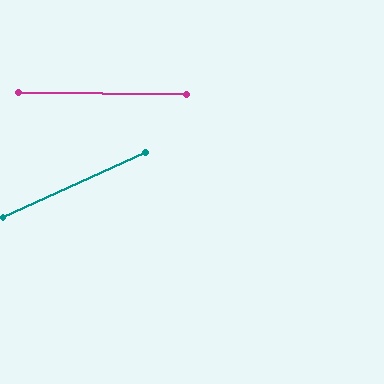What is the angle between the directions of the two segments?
Approximately 25 degrees.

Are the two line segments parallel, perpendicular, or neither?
Neither parallel nor perpendicular — they differ by about 25°.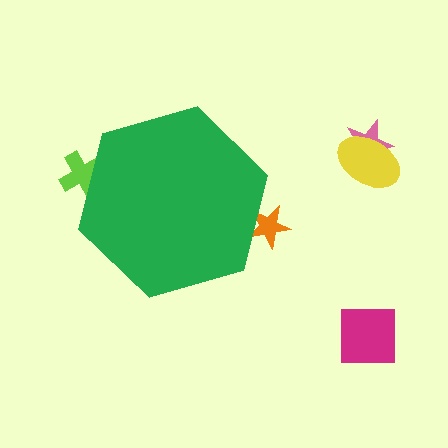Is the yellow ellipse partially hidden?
No, the yellow ellipse is fully visible.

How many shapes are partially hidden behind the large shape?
2 shapes are partially hidden.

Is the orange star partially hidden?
Yes, the orange star is partially hidden behind the green hexagon.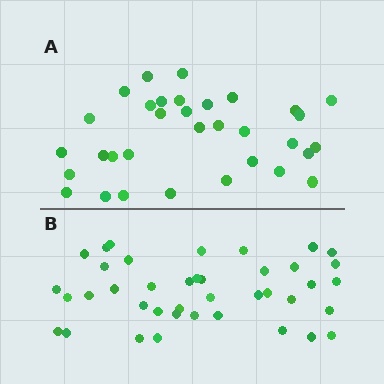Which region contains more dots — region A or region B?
Region B (the bottom region) has more dots.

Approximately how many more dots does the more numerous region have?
Region B has roughly 8 or so more dots than region A.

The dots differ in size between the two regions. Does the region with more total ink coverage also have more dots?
No. Region A has more total ink coverage because its dots are larger, but region B actually contains more individual dots. Total area can be misleading — the number of items is what matters here.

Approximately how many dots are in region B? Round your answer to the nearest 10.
About 40 dots.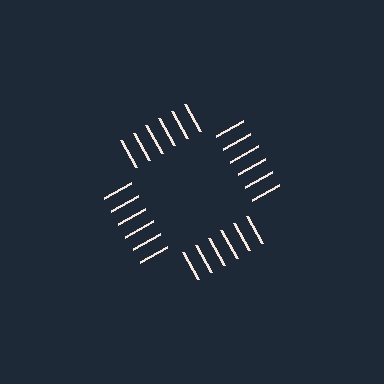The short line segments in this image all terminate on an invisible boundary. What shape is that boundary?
An illusory square — the line segments terminate on its edges but no continuous stroke is drawn.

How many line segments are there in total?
24 — 6 along each of the 4 edges.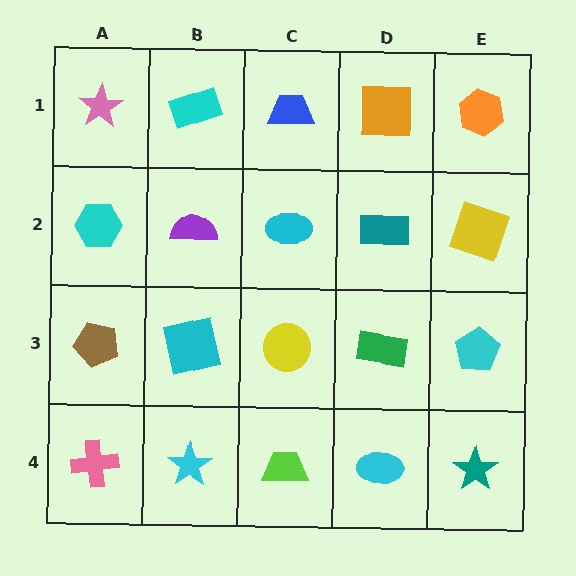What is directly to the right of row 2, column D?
A yellow square.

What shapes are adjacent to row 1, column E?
A yellow square (row 2, column E), an orange square (row 1, column D).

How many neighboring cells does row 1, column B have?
3.